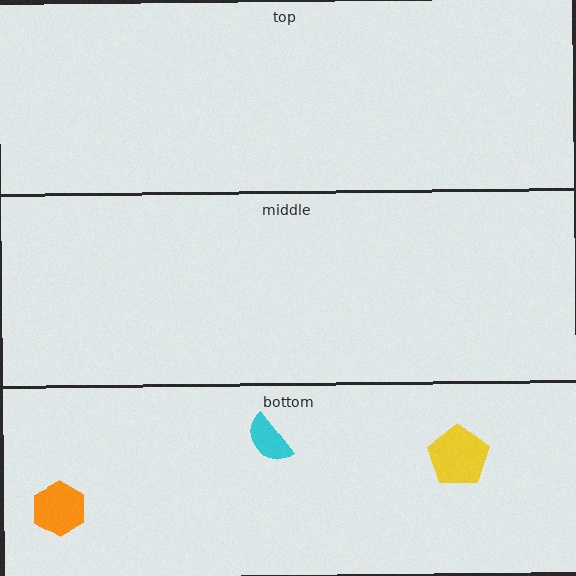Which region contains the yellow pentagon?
The bottom region.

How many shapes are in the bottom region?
3.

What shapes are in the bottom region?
The cyan semicircle, the yellow pentagon, the orange hexagon.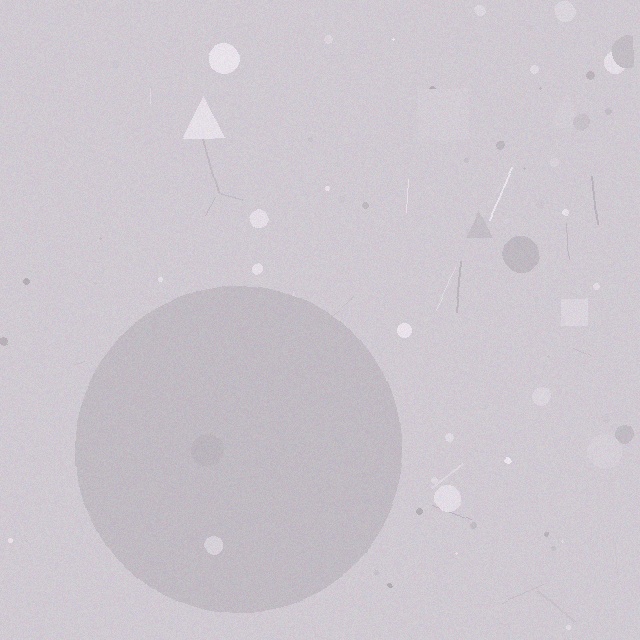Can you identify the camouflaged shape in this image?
The camouflaged shape is a circle.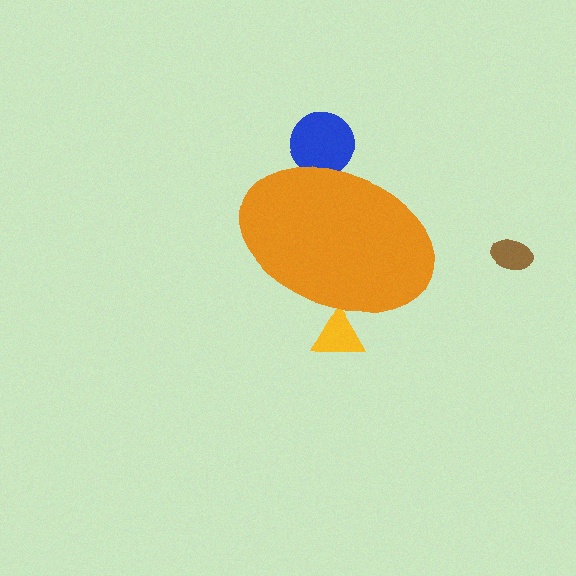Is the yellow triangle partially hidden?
Yes, the yellow triangle is partially hidden behind the orange ellipse.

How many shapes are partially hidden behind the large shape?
2 shapes are partially hidden.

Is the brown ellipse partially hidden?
No, the brown ellipse is fully visible.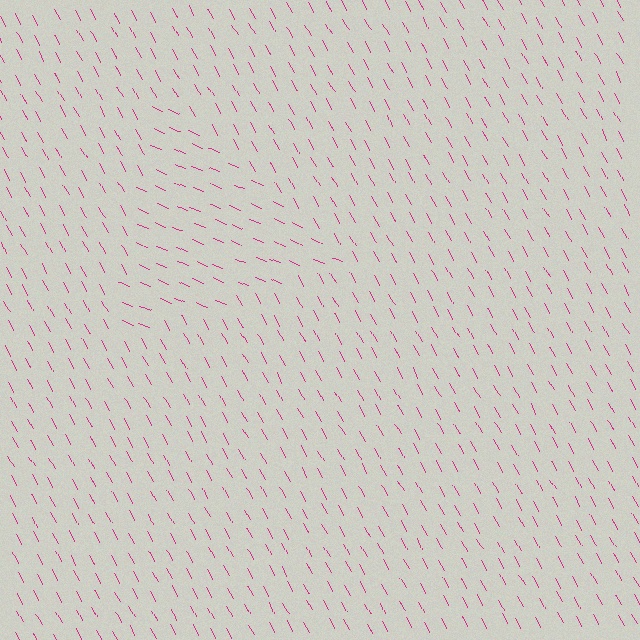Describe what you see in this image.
The image is filled with small magenta line segments. A triangle region in the image has lines oriented differently from the surrounding lines, creating a visible texture boundary.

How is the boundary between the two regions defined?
The boundary is defined purely by a change in line orientation (approximately 38 degrees difference). All lines are the same color and thickness.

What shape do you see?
I see a triangle.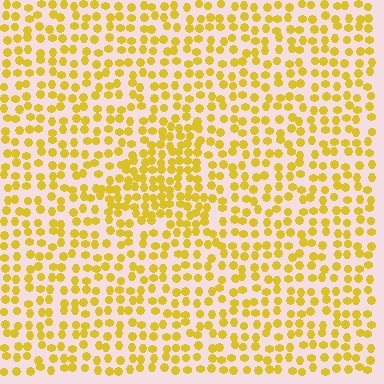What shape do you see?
I see a triangle.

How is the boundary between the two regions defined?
The boundary is defined by a change in element density (approximately 1.7x ratio). All elements are the same color, size, and shape.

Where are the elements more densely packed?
The elements are more densely packed inside the triangle boundary.